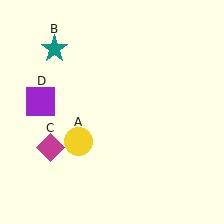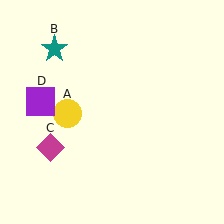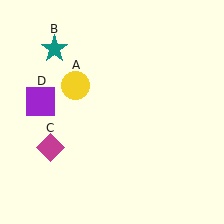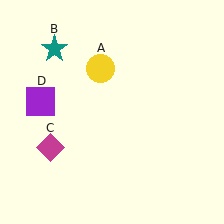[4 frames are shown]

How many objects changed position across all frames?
1 object changed position: yellow circle (object A).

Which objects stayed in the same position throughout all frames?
Teal star (object B) and magenta diamond (object C) and purple square (object D) remained stationary.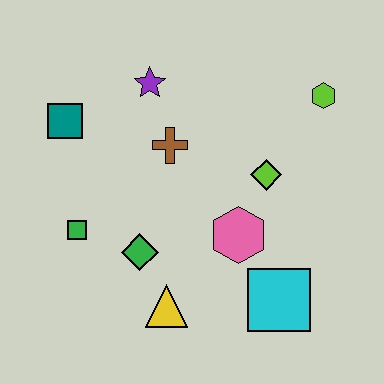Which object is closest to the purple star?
The brown cross is closest to the purple star.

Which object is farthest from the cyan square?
The teal square is farthest from the cyan square.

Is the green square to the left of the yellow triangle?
Yes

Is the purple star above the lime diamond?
Yes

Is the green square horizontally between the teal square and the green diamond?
Yes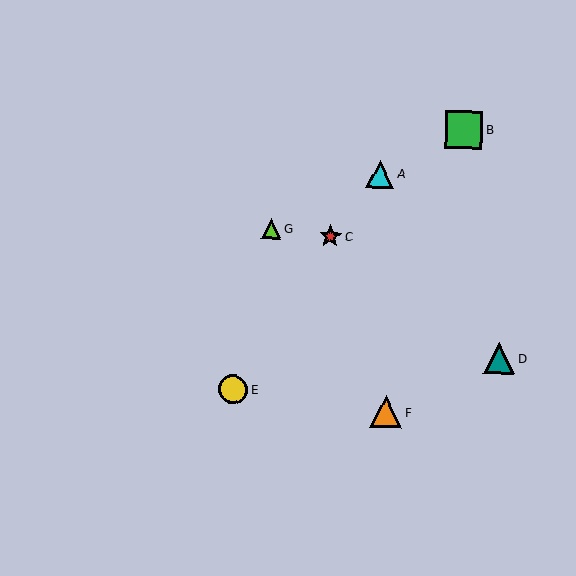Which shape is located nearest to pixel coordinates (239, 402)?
The yellow circle (labeled E) at (233, 389) is nearest to that location.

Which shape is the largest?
The green square (labeled B) is the largest.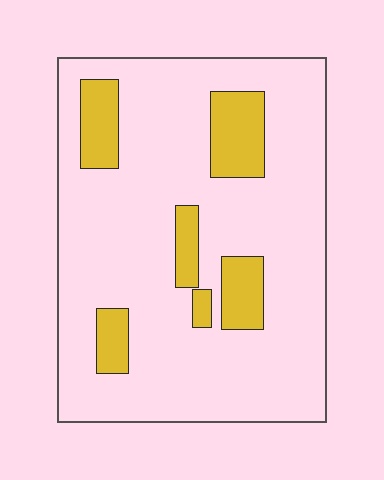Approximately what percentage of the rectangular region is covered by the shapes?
Approximately 15%.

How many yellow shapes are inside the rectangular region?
6.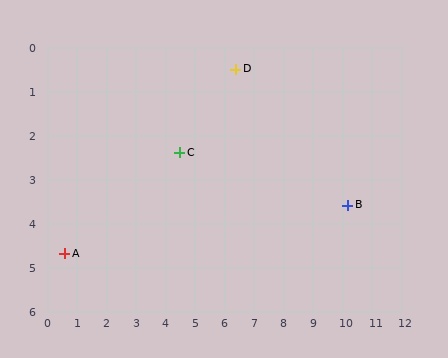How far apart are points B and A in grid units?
Points B and A are about 9.7 grid units apart.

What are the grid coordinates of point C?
Point C is at approximately (4.5, 2.4).